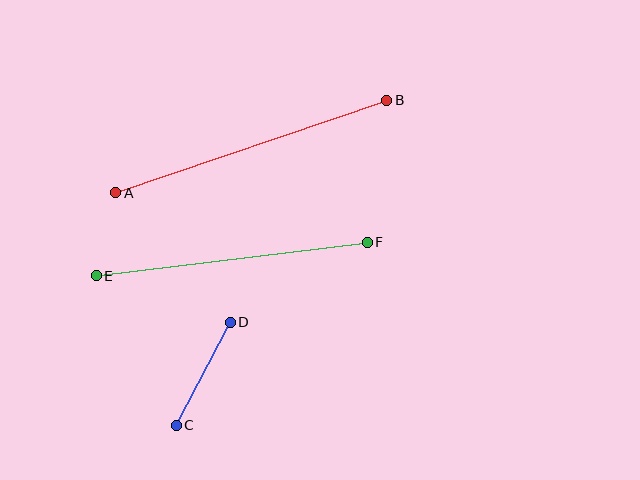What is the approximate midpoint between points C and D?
The midpoint is at approximately (203, 374) pixels.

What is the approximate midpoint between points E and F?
The midpoint is at approximately (232, 259) pixels.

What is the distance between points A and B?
The distance is approximately 286 pixels.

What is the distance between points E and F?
The distance is approximately 273 pixels.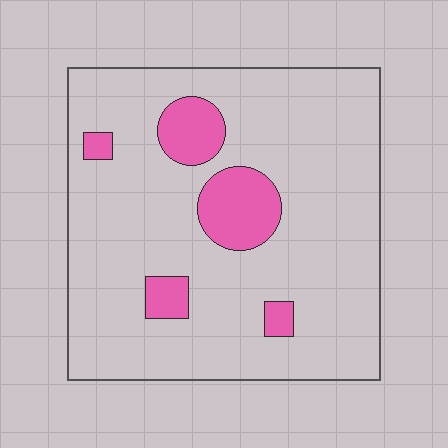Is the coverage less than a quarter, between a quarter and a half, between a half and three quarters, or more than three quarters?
Less than a quarter.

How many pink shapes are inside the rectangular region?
5.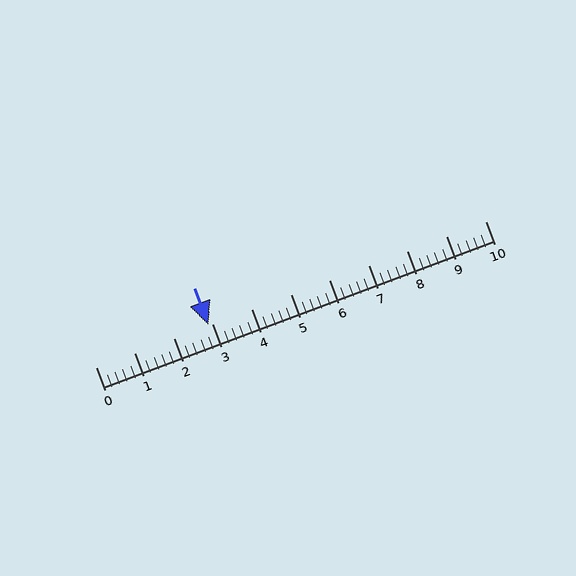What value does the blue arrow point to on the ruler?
The blue arrow points to approximately 2.9.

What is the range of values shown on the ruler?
The ruler shows values from 0 to 10.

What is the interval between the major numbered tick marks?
The major tick marks are spaced 1 units apart.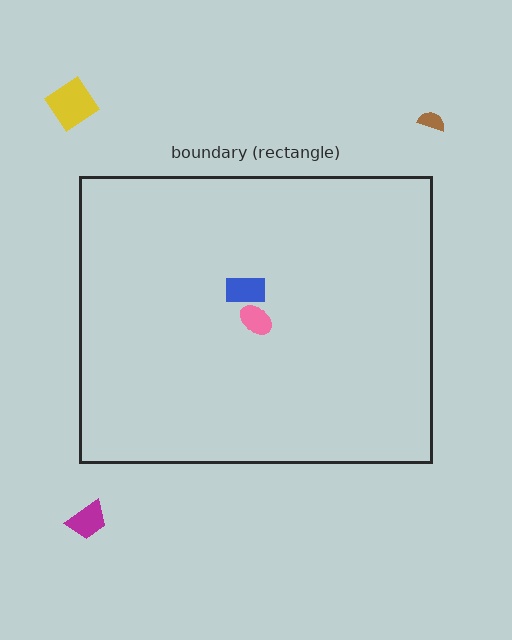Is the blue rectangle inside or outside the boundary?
Inside.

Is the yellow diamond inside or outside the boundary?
Outside.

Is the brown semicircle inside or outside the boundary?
Outside.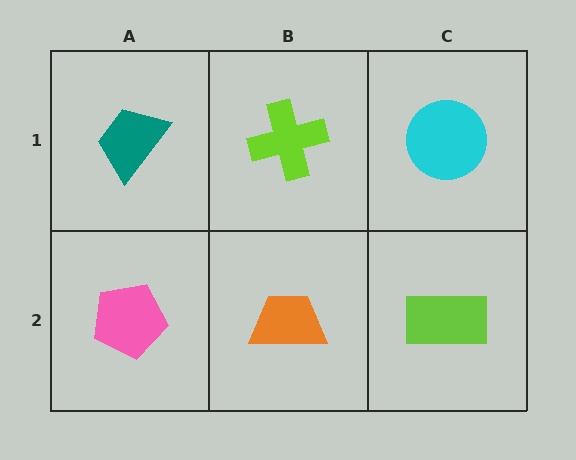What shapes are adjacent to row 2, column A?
A teal trapezoid (row 1, column A), an orange trapezoid (row 2, column B).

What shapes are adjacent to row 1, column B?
An orange trapezoid (row 2, column B), a teal trapezoid (row 1, column A), a cyan circle (row 1, column C).